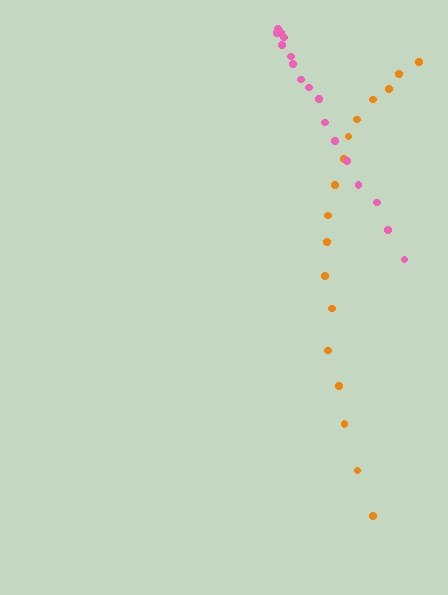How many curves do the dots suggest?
There are 2 distinct paths.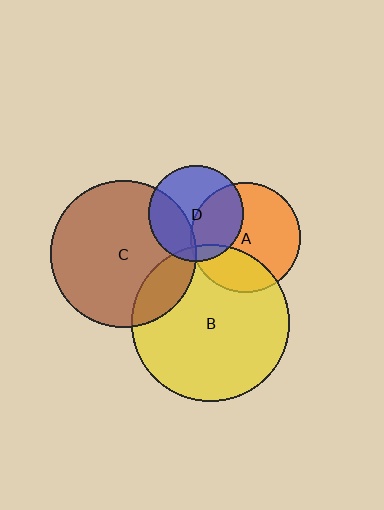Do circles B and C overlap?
Yes.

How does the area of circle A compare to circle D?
Approximately 1.3 times.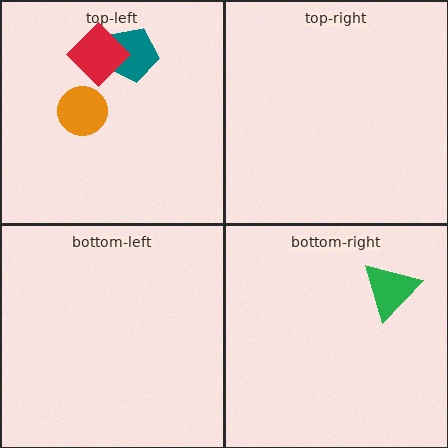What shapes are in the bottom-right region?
The green triangle.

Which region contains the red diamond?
The top-left region.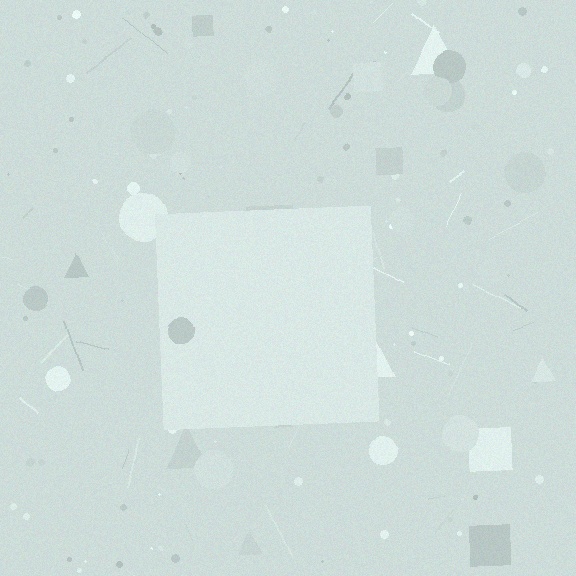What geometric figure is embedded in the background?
A square is embedded in the background.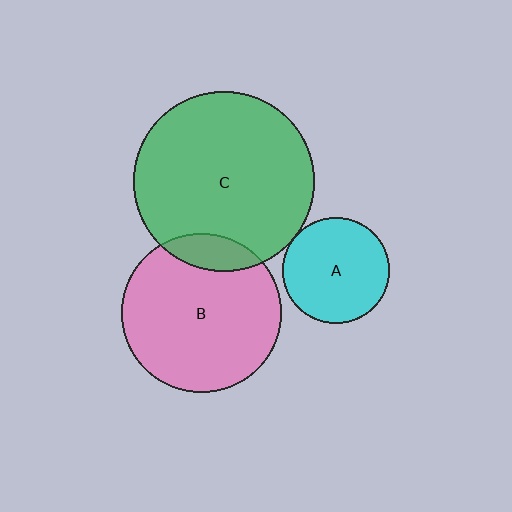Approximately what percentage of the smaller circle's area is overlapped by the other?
Approximately 15%.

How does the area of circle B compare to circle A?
Approximately 2.2 times.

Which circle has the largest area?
Circle C (green).